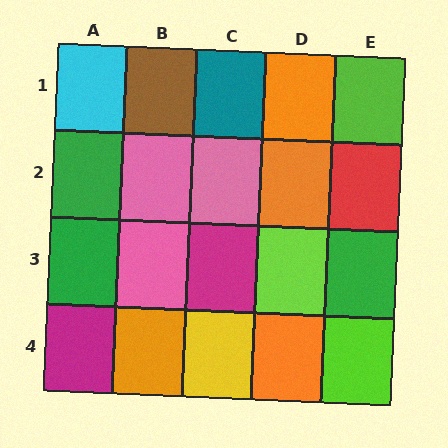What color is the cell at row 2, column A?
Green.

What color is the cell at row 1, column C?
Teal.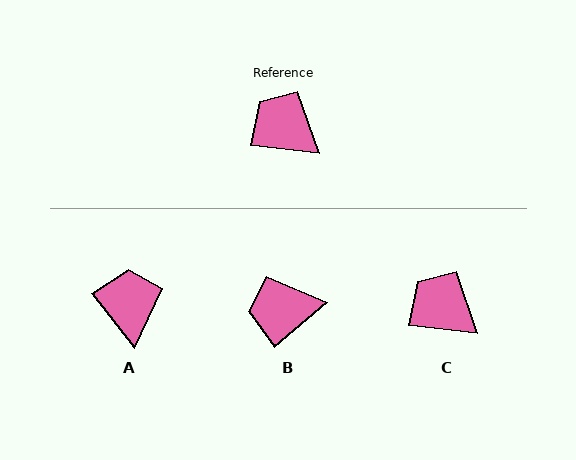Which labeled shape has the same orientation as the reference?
C.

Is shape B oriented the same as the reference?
No, it is off by about 48 degrees.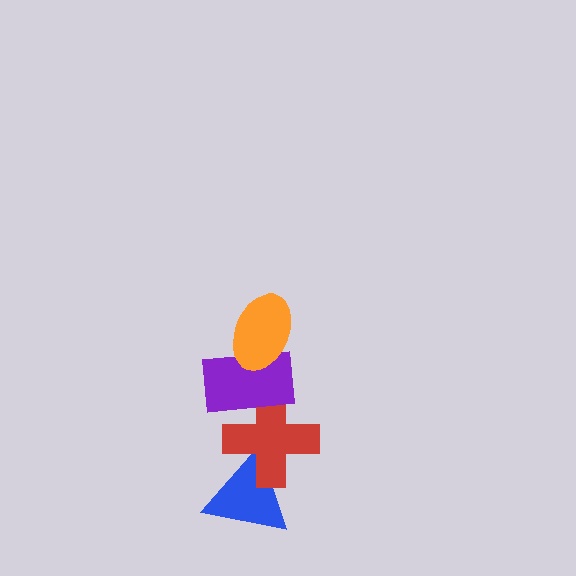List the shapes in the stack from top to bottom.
From top to bottom: the orange ellipse, the purple rectangle, the red cross, the blue triangle.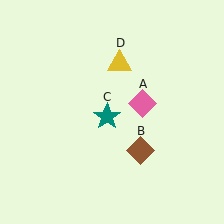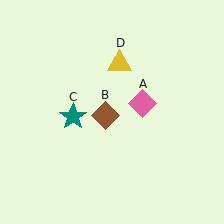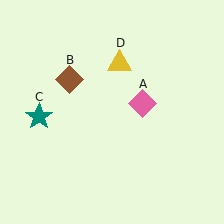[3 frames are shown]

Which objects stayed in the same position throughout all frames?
Pink diamond (object A) and yellow triangle (object D) remained stationary.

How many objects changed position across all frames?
2 objects changed position: brown diamond (object B), teal star (object C).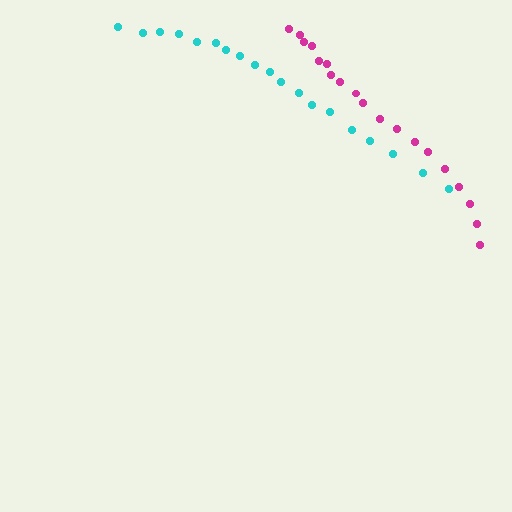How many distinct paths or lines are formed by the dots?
There are 2 distinct paths.